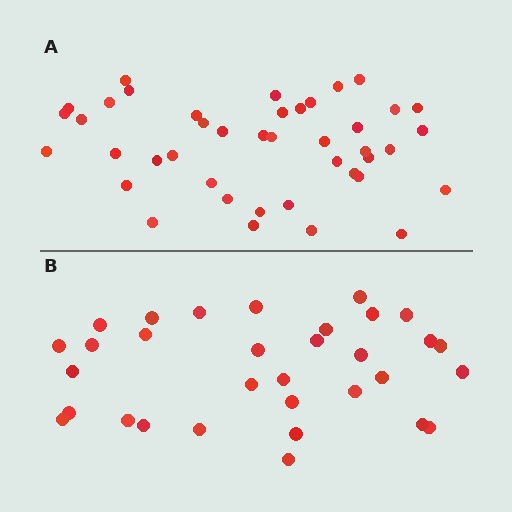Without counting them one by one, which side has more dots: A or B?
Region A (the top region) has more dots.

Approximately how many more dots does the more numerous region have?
Region A has roughly 10 or so more dots than region B.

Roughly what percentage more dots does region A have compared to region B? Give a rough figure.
About 30% more.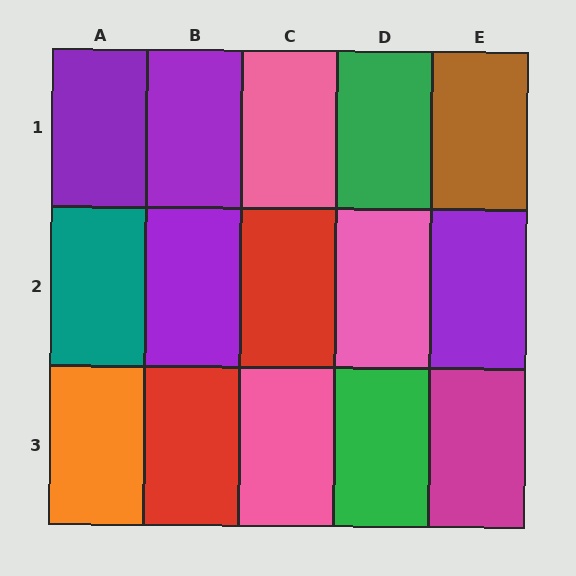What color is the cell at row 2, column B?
Purple.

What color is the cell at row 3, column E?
Magenta.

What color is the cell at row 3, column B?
Red.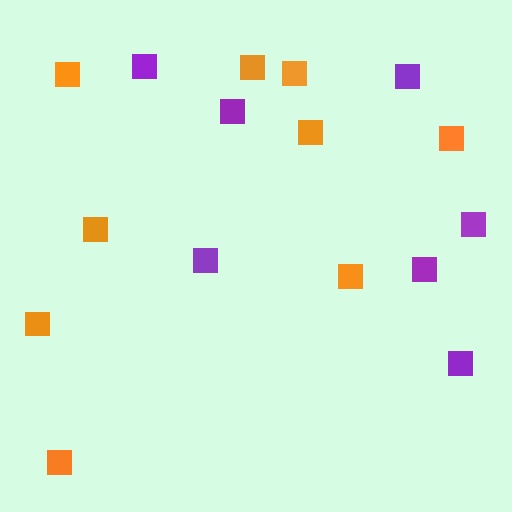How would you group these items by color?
There are 2 groups: one group of purple squares (7) and one group of orange squares (9).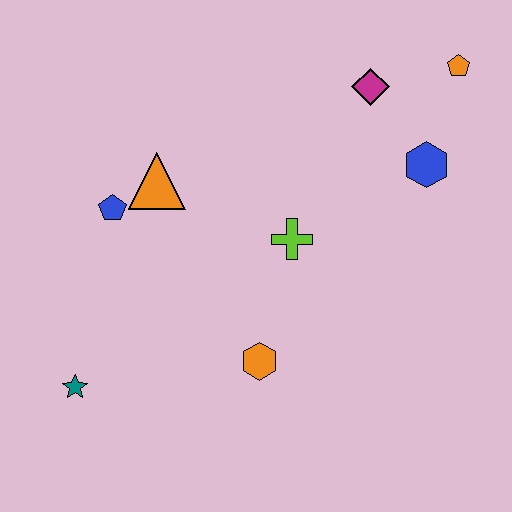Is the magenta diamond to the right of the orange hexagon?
Yes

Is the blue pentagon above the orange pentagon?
No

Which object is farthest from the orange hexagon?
The orange pentagon is farthest from the orange hexagon.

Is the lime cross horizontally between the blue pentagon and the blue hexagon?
Yes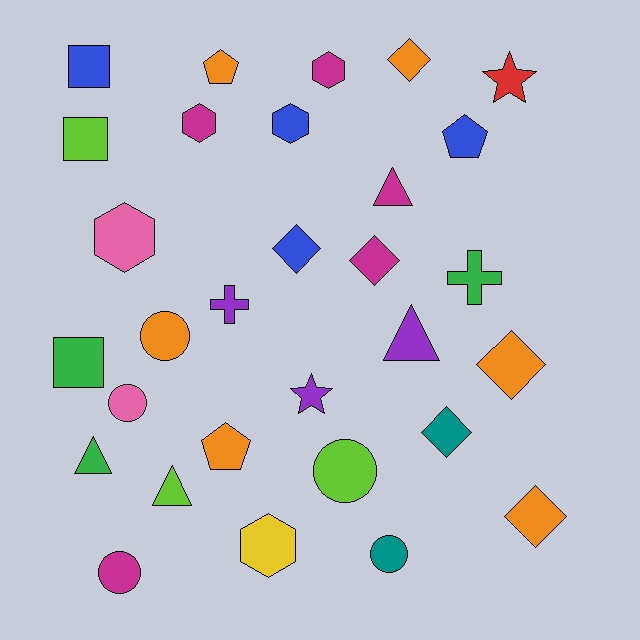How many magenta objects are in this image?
There are 5 magenta objects.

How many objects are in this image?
There are 30 objects.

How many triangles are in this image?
There are 4 triangles.